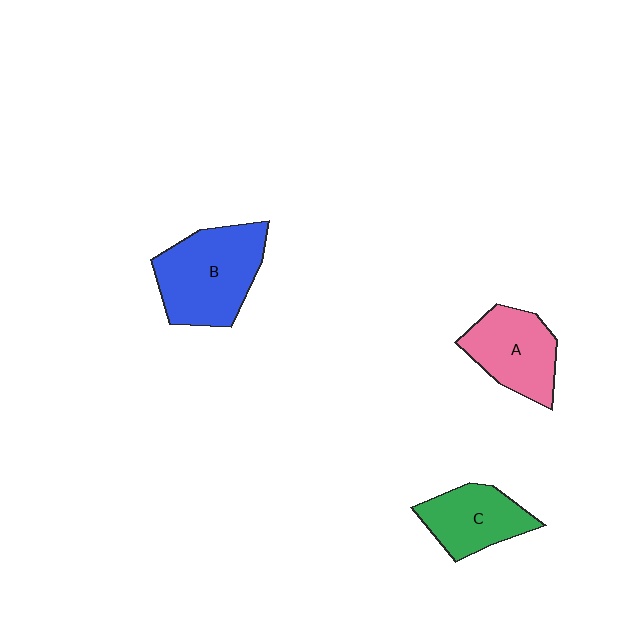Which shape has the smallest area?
Shape C (green).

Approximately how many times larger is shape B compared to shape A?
Approximately 1.4 times.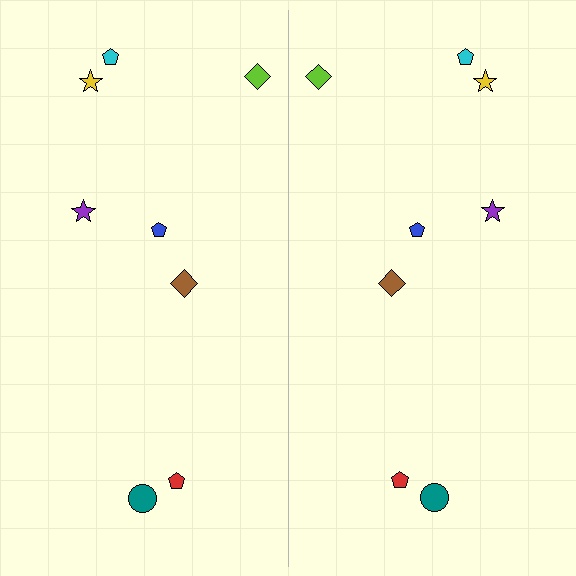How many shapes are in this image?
There are 16 shapes in this image.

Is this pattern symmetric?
Yes, this pattern has bilateral (reflection) symmetry.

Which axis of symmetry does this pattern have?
The pattern has a vertical axis of symmetry running through the center of the image.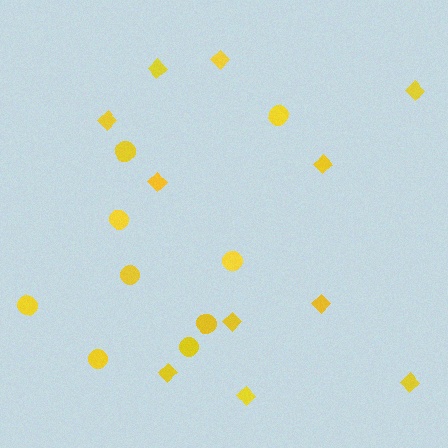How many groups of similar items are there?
There are 2 groups: one group of diamonds (11) and one group of circles (9).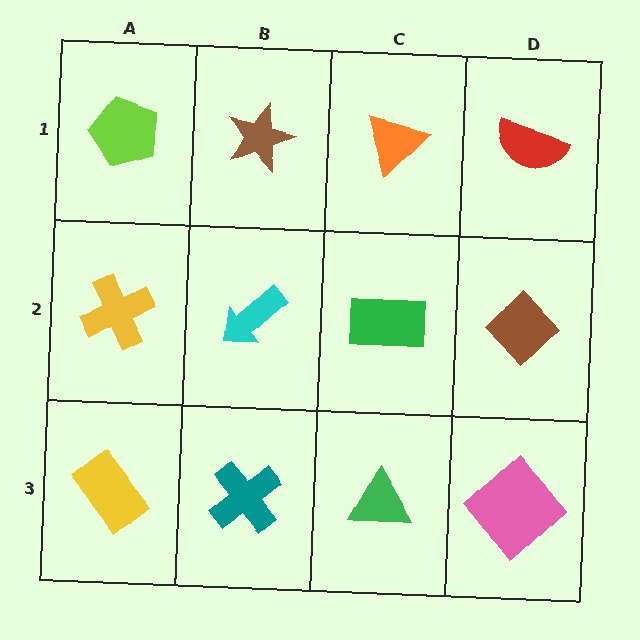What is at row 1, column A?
A lime pentagon.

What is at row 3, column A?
A yellow rectangle.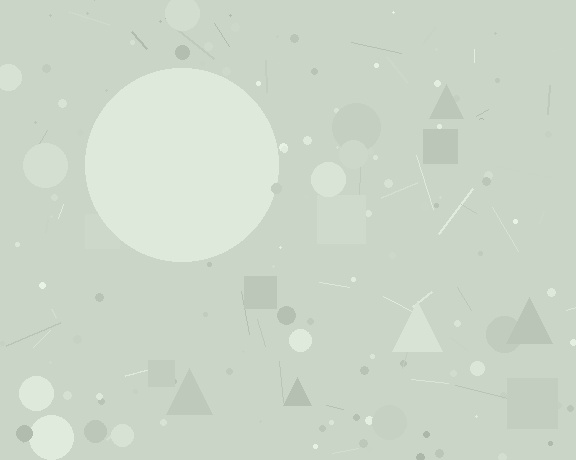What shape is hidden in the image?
A circle is hidden in the image.